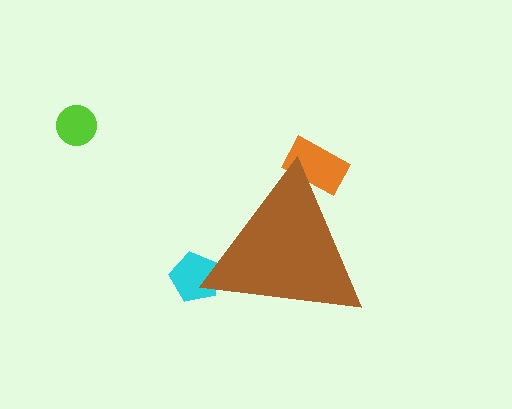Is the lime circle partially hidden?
No, the lime circle is fully visible.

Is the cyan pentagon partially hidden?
Yes, the cyan pentagon is partially hidden behind the brown triangle.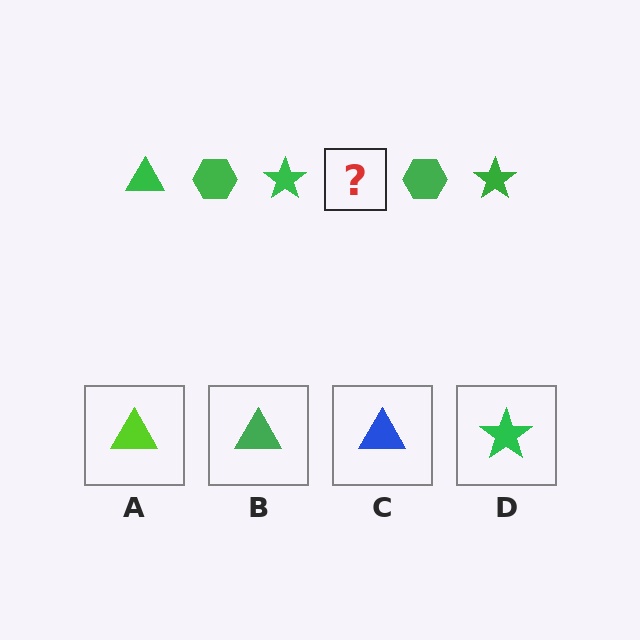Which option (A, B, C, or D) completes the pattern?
B.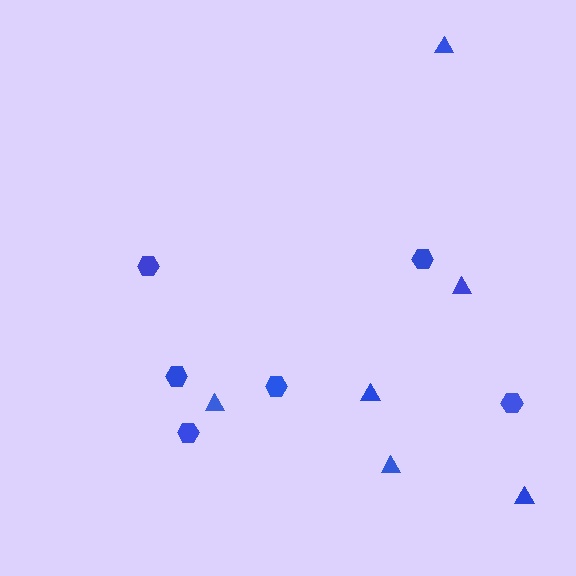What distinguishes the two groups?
There are 2 groups: one group of triangles (6) and one group of hexagons (6).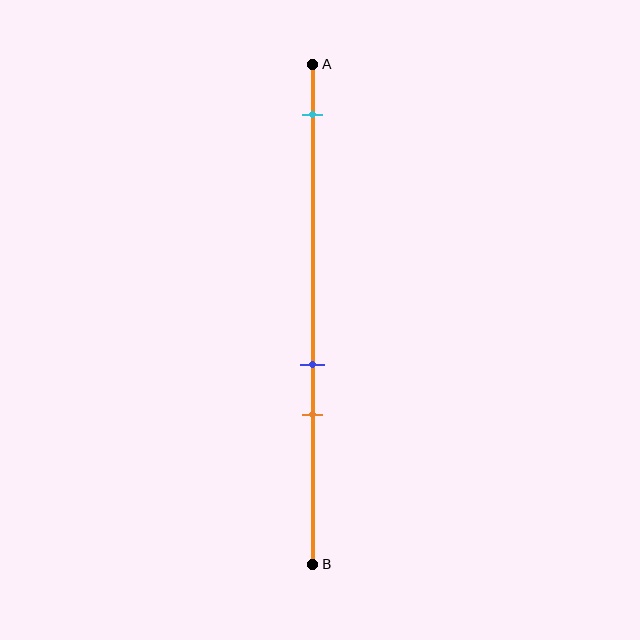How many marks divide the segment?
There are 3 marks dividing the segment.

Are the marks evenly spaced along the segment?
No, the marks are not evenly spaced.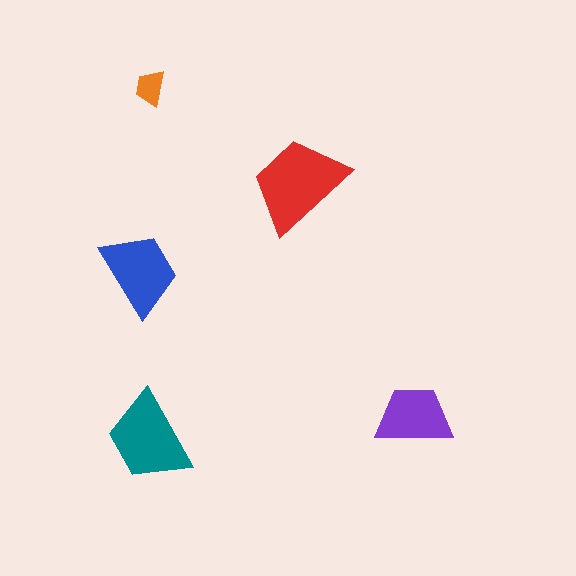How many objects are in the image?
There are 5 objects in the image.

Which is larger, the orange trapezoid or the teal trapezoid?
The teal one.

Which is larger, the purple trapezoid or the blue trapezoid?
The blue one.